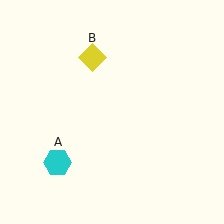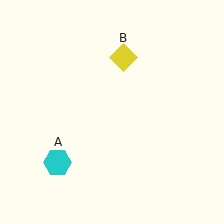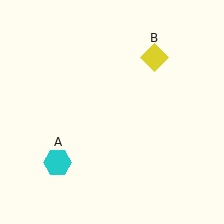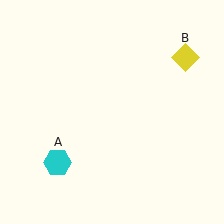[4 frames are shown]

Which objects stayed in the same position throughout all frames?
Cyan hexagon (object A) remained stationary.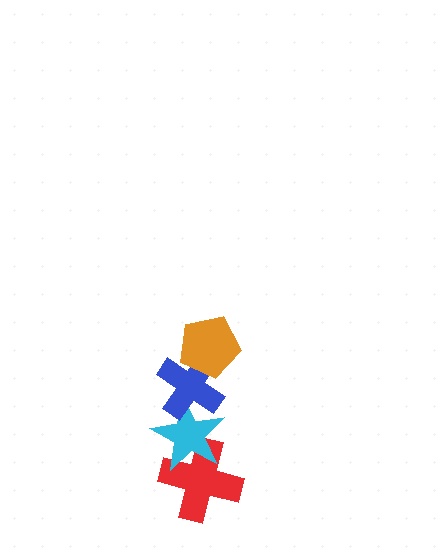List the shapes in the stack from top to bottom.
From top to bottom: the orange pentagon, the blue cross, the cyan star, the red cross.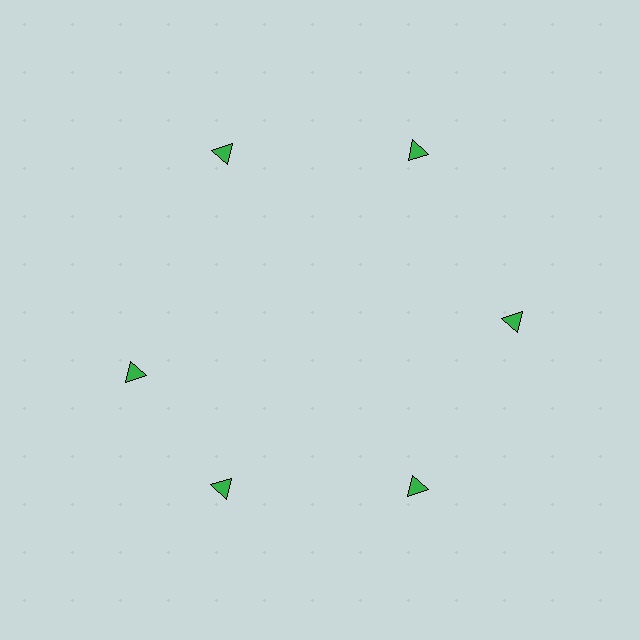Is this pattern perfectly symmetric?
No. The 6 green triangles are arranged in a ring, but one element near the 9 o'clock position is rotated out of alignment along the ring, breaking the 6-fold rotational symmetry.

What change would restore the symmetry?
The symmetry would be restored by rotating it back into even spacing with its neighbors so that all 6 triangles sit at equal angles and equal distance from the center.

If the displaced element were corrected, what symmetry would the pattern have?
It would have 6-fold rotational symmetry — the pattern would map onto itself every 60 degrees.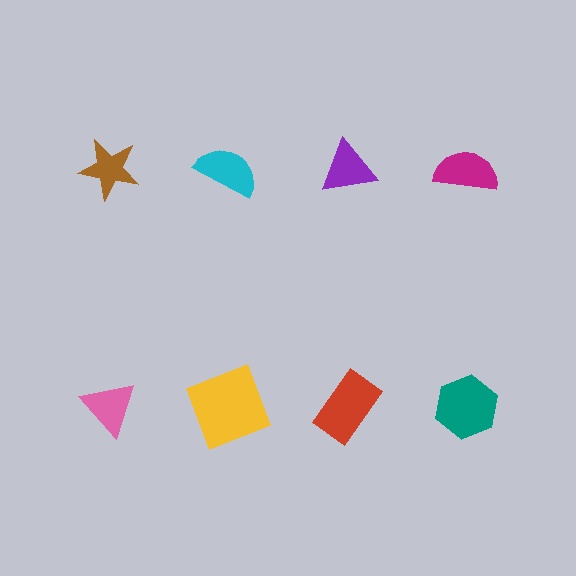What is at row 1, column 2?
A cyan semicircle.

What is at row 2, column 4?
A teal hexagon.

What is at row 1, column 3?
A purple triangle.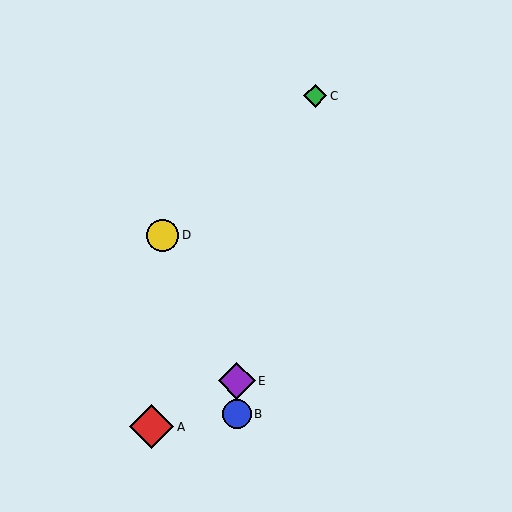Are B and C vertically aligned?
No, B is at x≈237 and C is at x≈315.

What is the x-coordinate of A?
Object A is at x≈152.